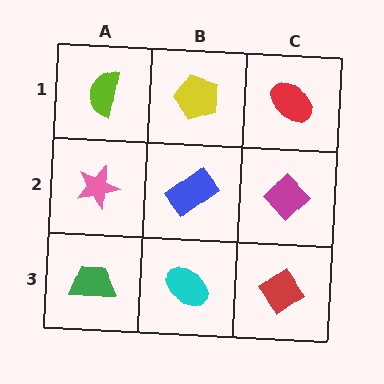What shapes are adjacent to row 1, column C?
A magenta diamond (row 2, column C), a yellow pentagon (row 1, column B).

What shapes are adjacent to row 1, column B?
A blue rectangle (row 2, column B), a lime semicircle (row 1, column A), a red ellipse (row 1, column C).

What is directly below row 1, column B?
A blue rectangle.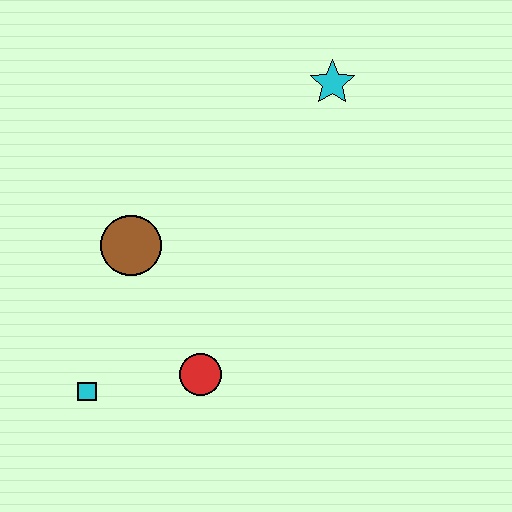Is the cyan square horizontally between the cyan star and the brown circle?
No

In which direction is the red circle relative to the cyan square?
The red circle is to the right of the cyan square.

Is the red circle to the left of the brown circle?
No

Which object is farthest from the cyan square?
The cyan star is farthest from the cyan square.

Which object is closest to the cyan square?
The red circle is closest to the cyan square.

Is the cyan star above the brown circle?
Yes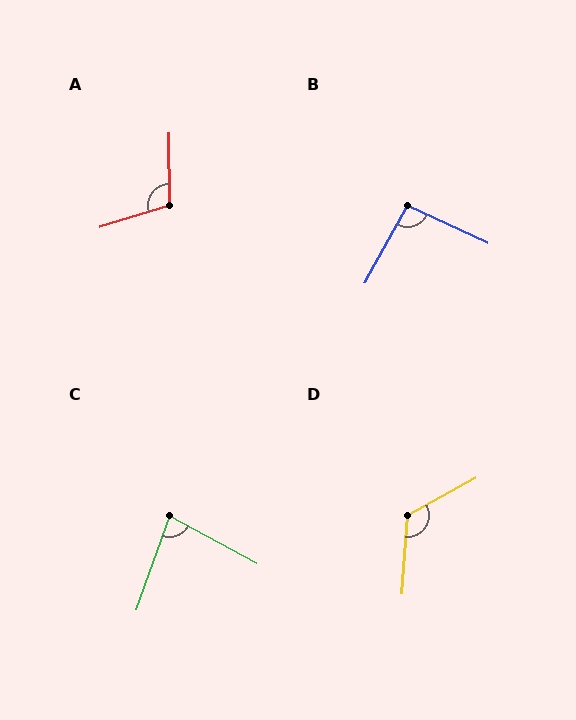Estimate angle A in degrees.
Approximately 106 degrees.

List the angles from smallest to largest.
C (81°), B (94°), A (106°), D (123°).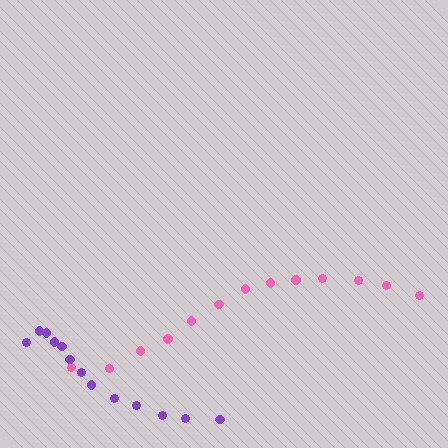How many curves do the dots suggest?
There are 2 distinct paths.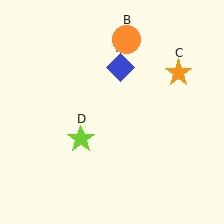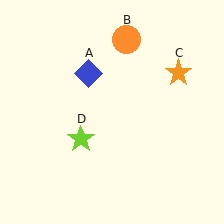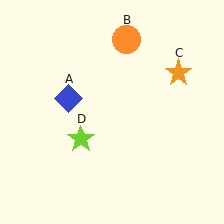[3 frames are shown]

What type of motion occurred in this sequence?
The blue diamond (object A) rotated counterclockwise around the center of the scene.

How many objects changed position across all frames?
1 object changed position: blue diamond (object A).